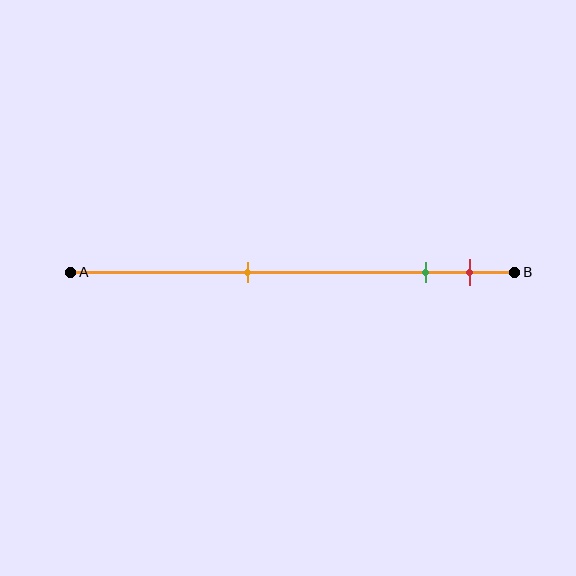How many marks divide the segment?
There are 3 marks dividing the segment.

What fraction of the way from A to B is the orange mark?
The orange mark is approximately 40% (0.4) of the way from A to B.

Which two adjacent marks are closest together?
The green and red marks are the closest adjacent pair.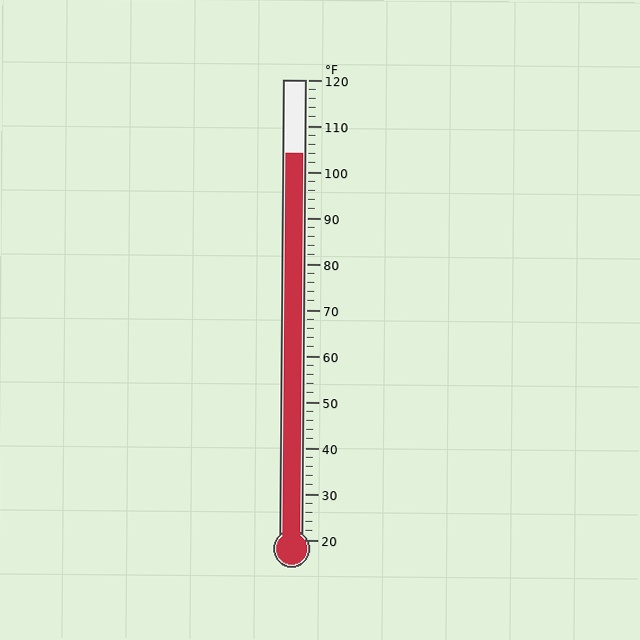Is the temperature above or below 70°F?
The temperature is above 70°F.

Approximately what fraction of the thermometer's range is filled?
The thermometer is filled to approximately 85% of its range.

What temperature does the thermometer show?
The thermometer shows approximately 104°F.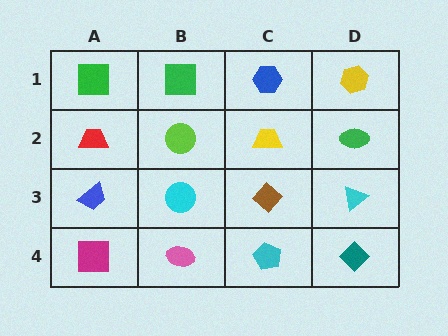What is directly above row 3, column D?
A green ellipse.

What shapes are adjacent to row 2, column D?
A yellow hexagon (row 1, column D), a cyan triangle (row 3, column D), a yellow trapezoid (row 2, column C).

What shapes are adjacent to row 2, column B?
A green square (row 1, column B), a cyan circle (row 3, column B), a red trapezoid (row 2, column A), a yellow trapezoid (row 2, column C).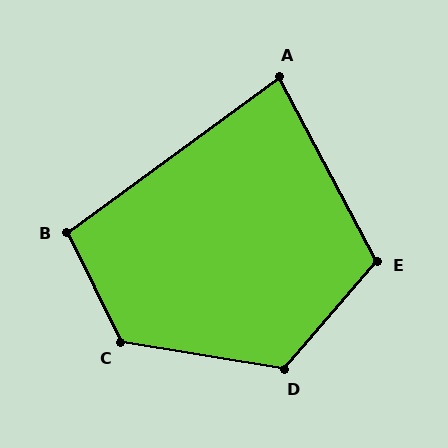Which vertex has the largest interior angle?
C, at approximately 125 degrees.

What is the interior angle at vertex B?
Approximately 100 degrees (obtuse).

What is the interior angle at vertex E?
Approximately 112 degrees (obtuse).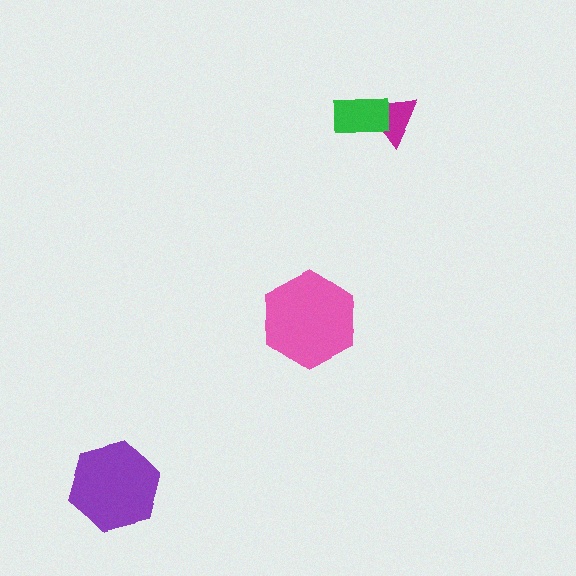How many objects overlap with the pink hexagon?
0 objects overlap with the pink hexagon.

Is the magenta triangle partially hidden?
Yes, it is partially covered by another shape.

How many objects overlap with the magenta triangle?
1 object overlaps with the magenta triangle.